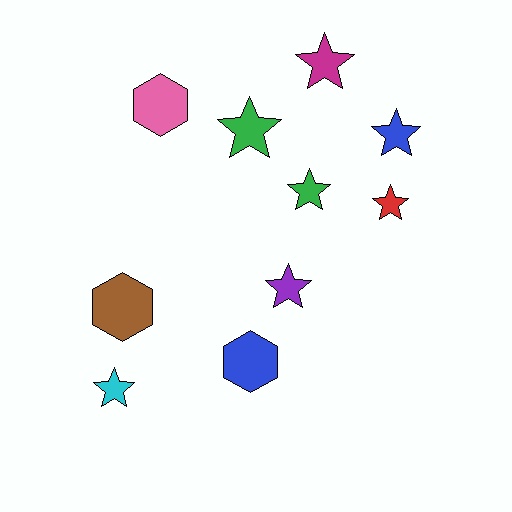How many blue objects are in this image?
There are 2 blue objects.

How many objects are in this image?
There are 10 objects.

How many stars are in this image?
There are 7 stars.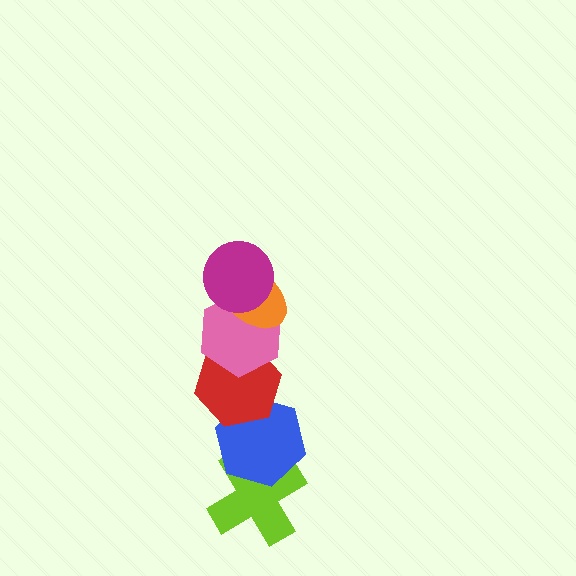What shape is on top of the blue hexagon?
The red hexagon is on top of the blue hexagon.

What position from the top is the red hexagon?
The red hexagon is 4th from the top.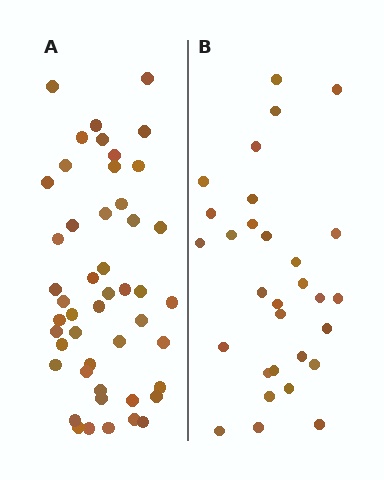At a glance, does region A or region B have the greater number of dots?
Region A (the left region) has more dots.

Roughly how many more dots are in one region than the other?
Region A has approximately 20 more dots than region B.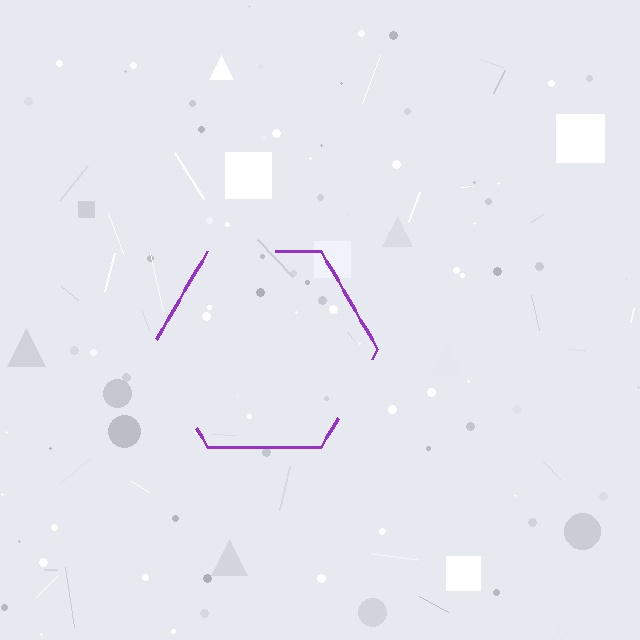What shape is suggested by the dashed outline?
The dashed outline suggests a hexagon.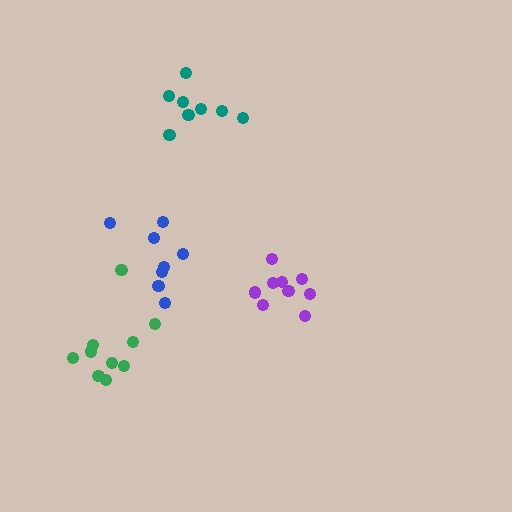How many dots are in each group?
Group 1: 9 dots, Group 2: 8 dots, Group 3: 8 dots, Group 4: 10 dots (35 total).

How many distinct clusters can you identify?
There are 4 distinct clusters.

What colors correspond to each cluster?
The clusters are colored: purple, blue, teal, green.